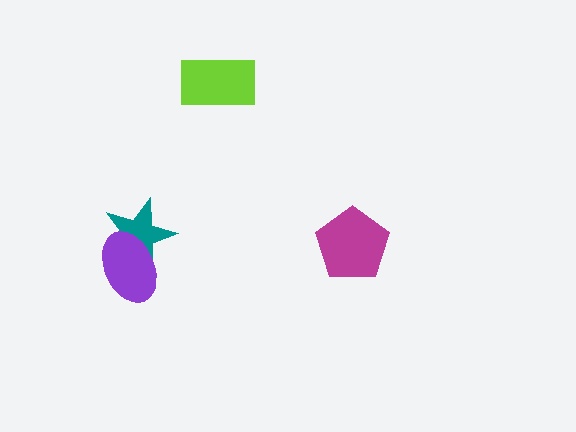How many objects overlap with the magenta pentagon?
0 objects overlap with the magenta pentagon.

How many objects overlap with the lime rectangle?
0 objects overlap with the lime rectangle.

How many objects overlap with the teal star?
1 object overlaps with the teal star.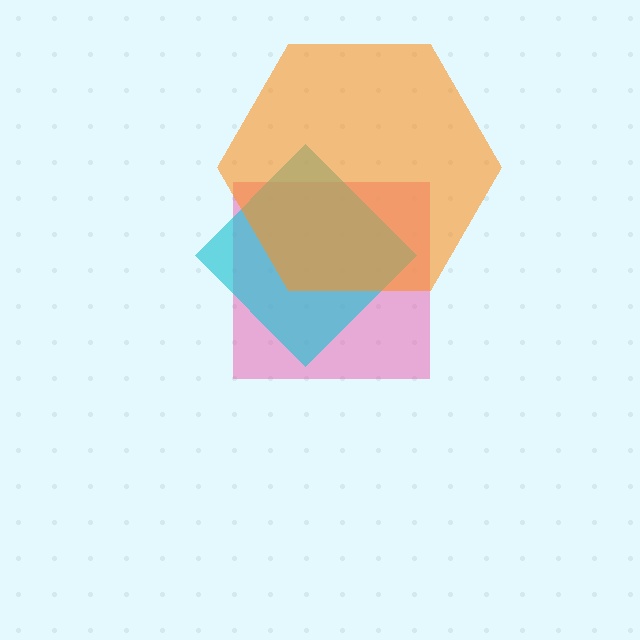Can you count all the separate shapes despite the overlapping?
Yes, there are 3 separate shapes.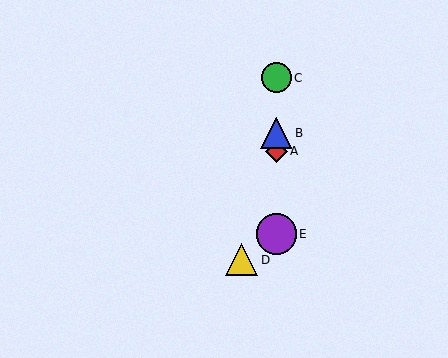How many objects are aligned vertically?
4 objects (A, B, C, E) are aligned vertically.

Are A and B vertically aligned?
Yes, both are at x≈276.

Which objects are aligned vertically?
Objects A, B, C, E are aligned vertically.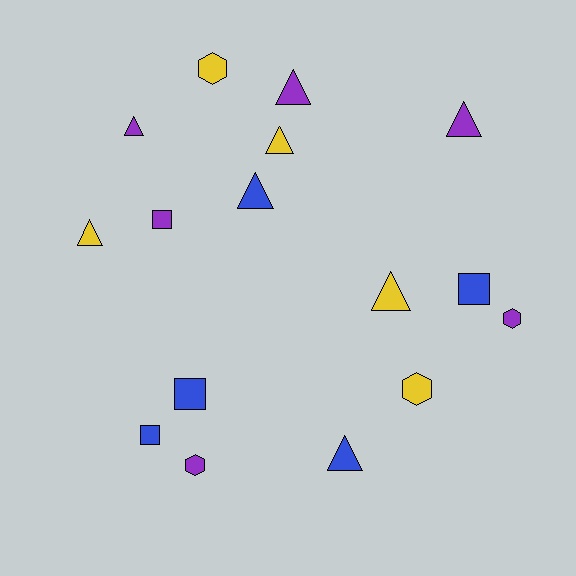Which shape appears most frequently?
Triangle, with 8 objects.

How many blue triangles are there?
There are 2 blue triangles.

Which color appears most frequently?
Purple, with 6 objects.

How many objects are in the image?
There are 16 objects.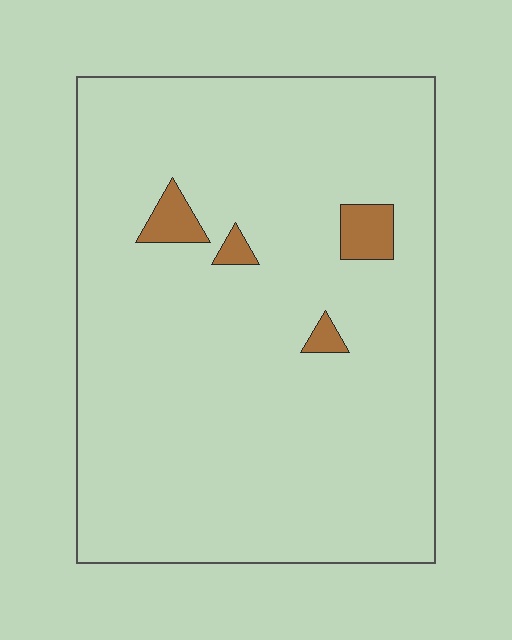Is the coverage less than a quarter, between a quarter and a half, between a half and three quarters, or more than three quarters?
Less than a quarter.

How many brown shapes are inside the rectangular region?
4.